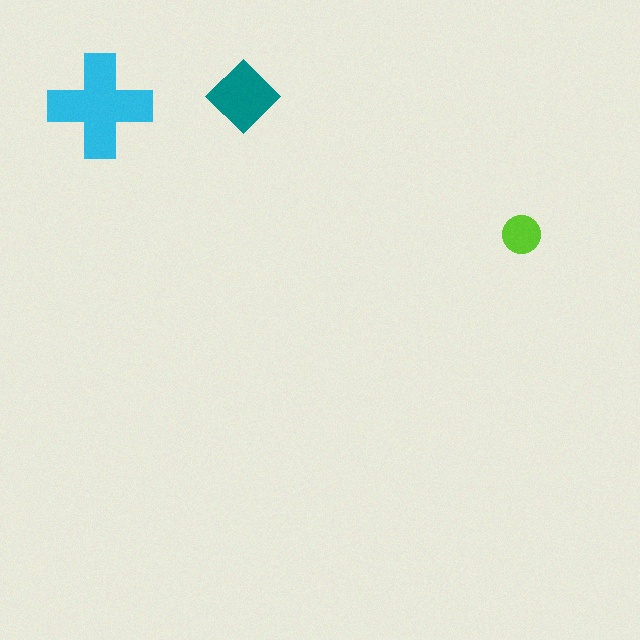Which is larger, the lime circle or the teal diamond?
The teal diamond.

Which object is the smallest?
The lime circle.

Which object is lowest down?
The lime circle is bottommost.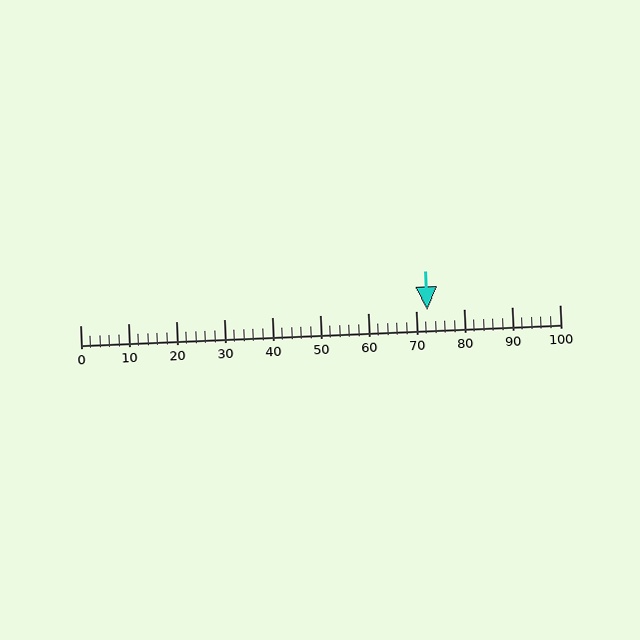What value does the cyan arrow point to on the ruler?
The cyan arrow points to approximately 72.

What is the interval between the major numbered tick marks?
The major tick marks are spaced 10 units apart.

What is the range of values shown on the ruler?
The ruler shows values from 0 to 100.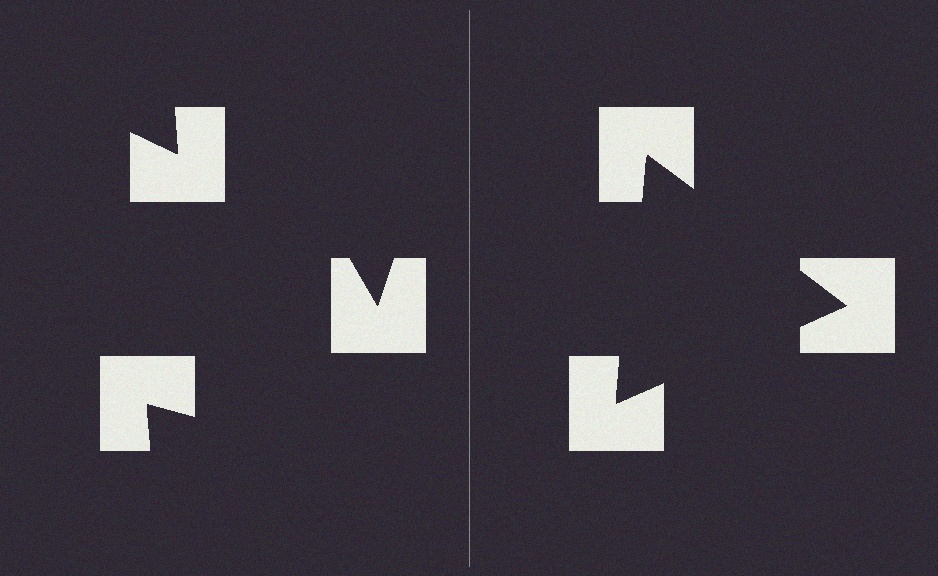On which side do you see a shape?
An illusory triangle appears on the right side. On the left side the wedge cuts are rotated, so no coherent shape forms.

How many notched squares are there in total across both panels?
6 — 3 on each side.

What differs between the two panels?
The notched squares are positioned identically on both sides; only the wedge orientations differ. On the right they align to a triangle; on the left they are misaligned.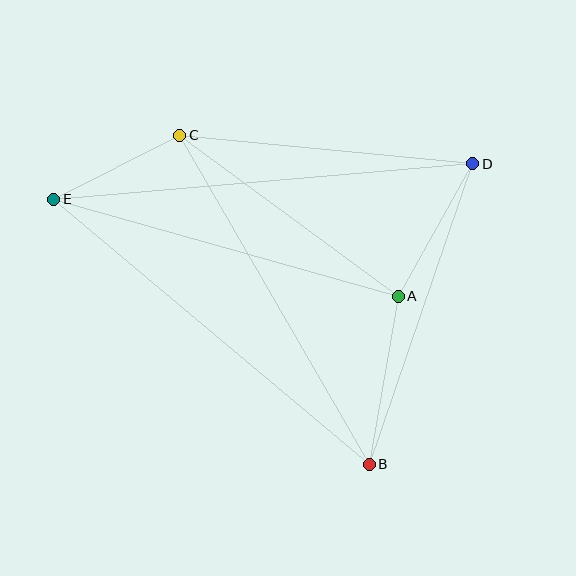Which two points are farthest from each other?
Points D and E are farthest from each other.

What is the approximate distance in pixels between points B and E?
The distance between B and E is approximately 412 pixels.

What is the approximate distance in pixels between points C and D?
The distance between C and D is approximately 294 pixels.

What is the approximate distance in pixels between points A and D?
The distance between A and D is approximately 152 pixels.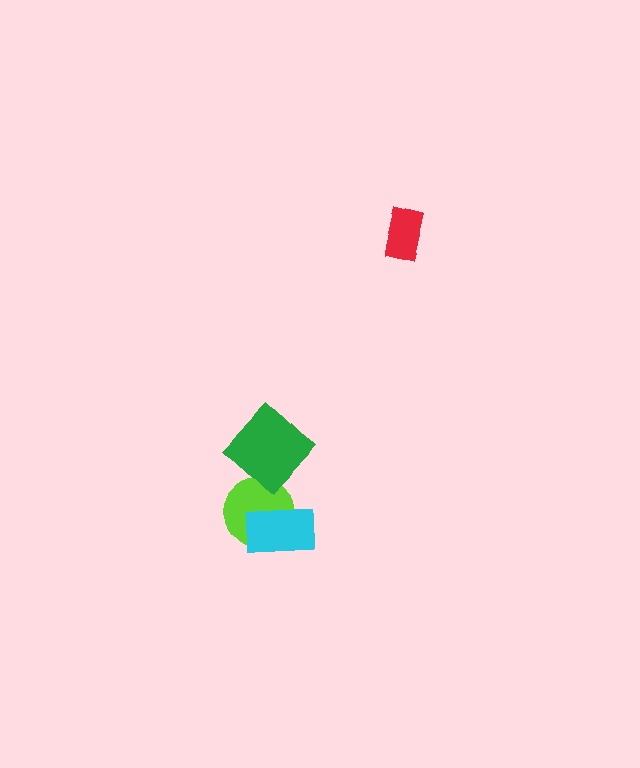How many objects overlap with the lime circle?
1 object overlaps with the lime circle.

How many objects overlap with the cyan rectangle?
1 object overlaps with the cyan rectangle.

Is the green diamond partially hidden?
No, no other shape covers it.